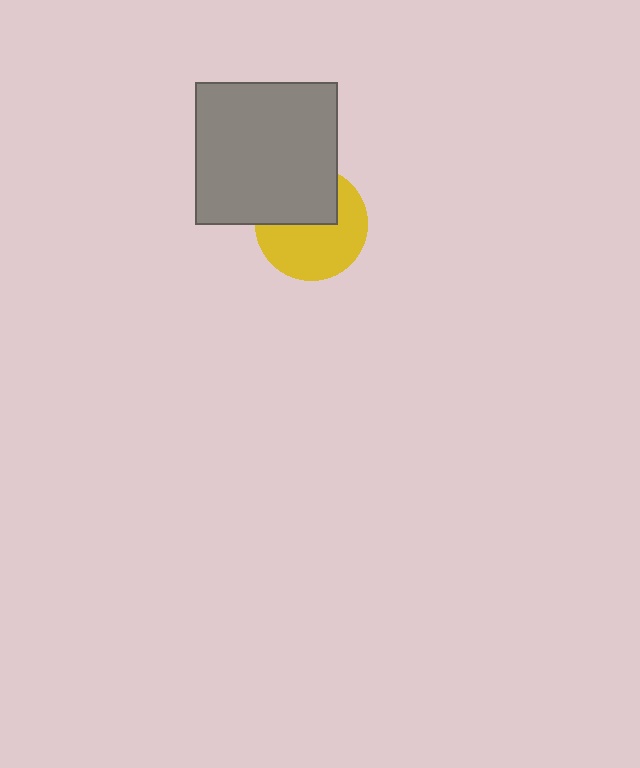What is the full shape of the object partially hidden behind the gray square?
The partially hidden object is a yellow circle.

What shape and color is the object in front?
The object in front is a gray square.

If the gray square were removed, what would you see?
You would see the complete yellow circle.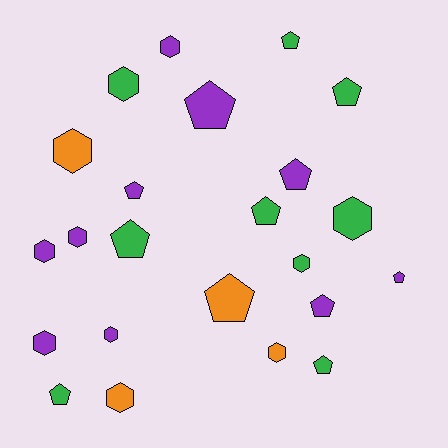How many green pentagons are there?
There are 6 green pentagons.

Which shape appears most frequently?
Pentagon, with 12 objects.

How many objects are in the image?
There are 23 objects.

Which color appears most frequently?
Purple, with 10 objects.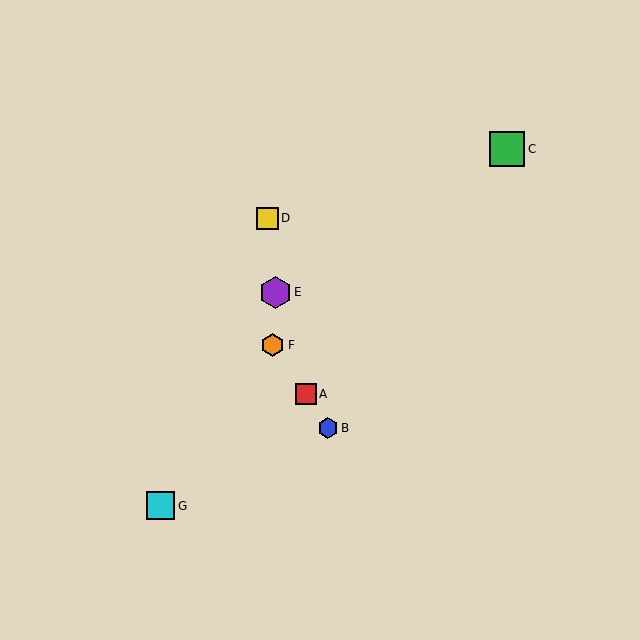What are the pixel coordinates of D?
Object D is at (267, 218).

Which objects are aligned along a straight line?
Objects A, B, F are aligned along a straight line.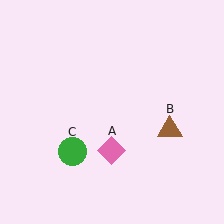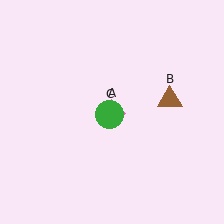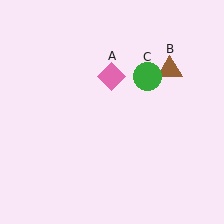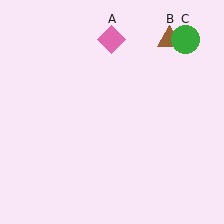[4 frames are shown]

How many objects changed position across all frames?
3 objects changed position: pink diamond (object A), brown triangle (object B), green circle (object C).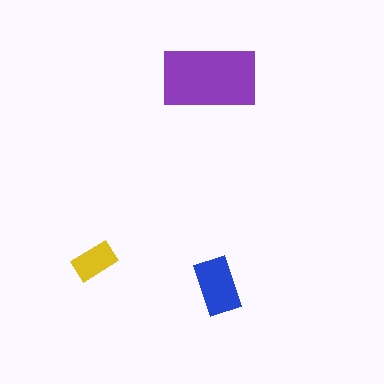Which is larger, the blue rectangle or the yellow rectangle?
The blue one.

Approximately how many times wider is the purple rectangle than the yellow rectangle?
About 2 times wider.